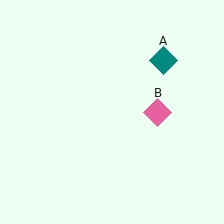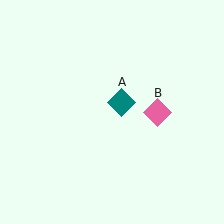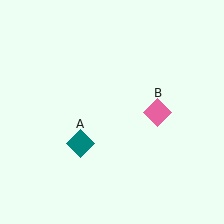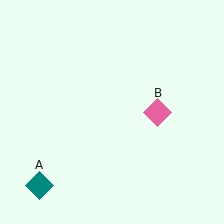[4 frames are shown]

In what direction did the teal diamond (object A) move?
The teal diamond (object A) moved down and to the left.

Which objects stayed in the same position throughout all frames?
Pink diamond (object B) remained stationary.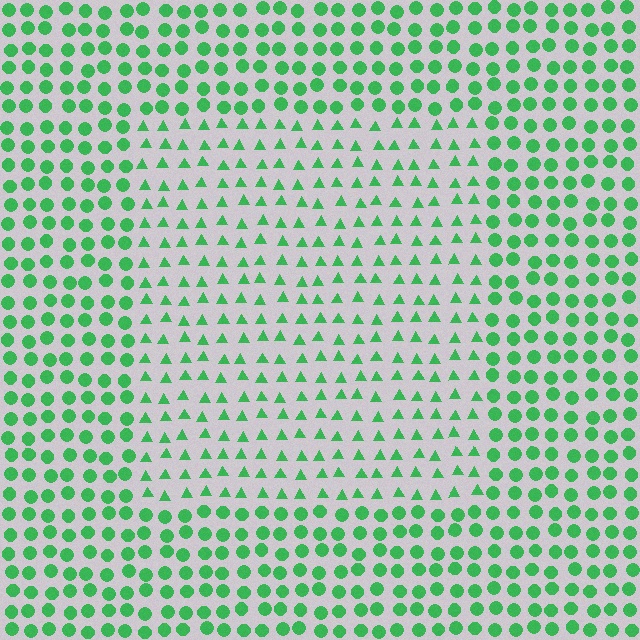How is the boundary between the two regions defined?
The boundary is defined by a change in element shape: triangles inside vs. circles outside. All elements share the same color and spacing.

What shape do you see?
I see a rectangle.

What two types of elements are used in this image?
The image uses triangles inside the rectangle region and circles outside it.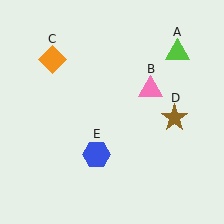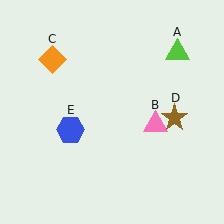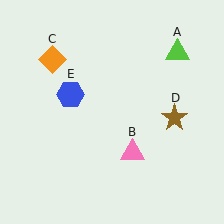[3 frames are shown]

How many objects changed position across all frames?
2 objects changed position: pink triangle (object B), blue hexagon (object E).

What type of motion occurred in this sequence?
The pink triangle (object B), blue hexagon (object E) rotated clockwise around the center of the scene.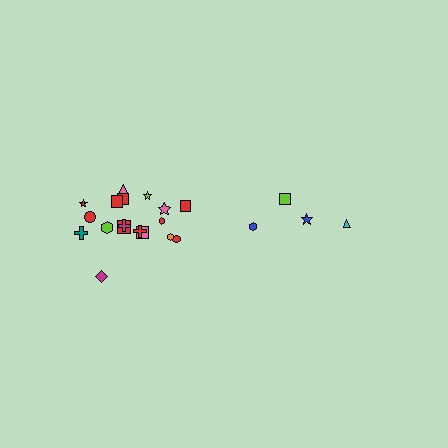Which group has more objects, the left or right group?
The left group.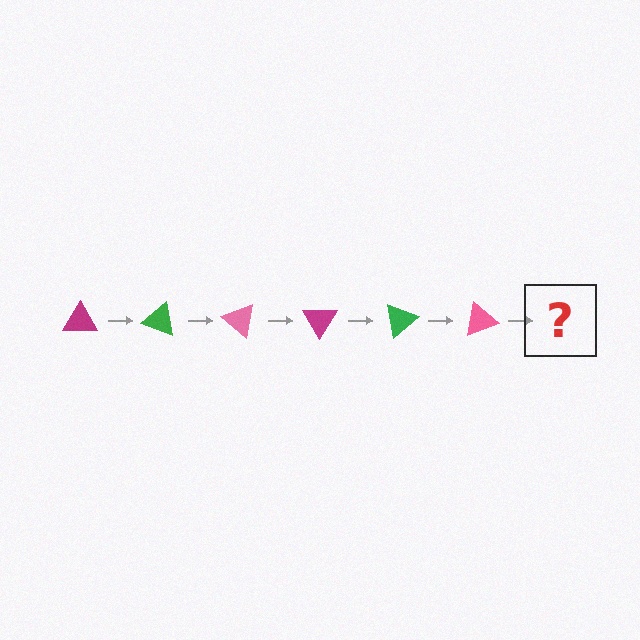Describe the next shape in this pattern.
It should be a magenta triangle, rotated 120 degrees from the start.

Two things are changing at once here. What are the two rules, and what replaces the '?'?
The two rules are that it rotates 20 degrees each step and the color cycles through magenta, green, and pink. The '?' should be a magenta triangle, rotated 120 degrees from the start.